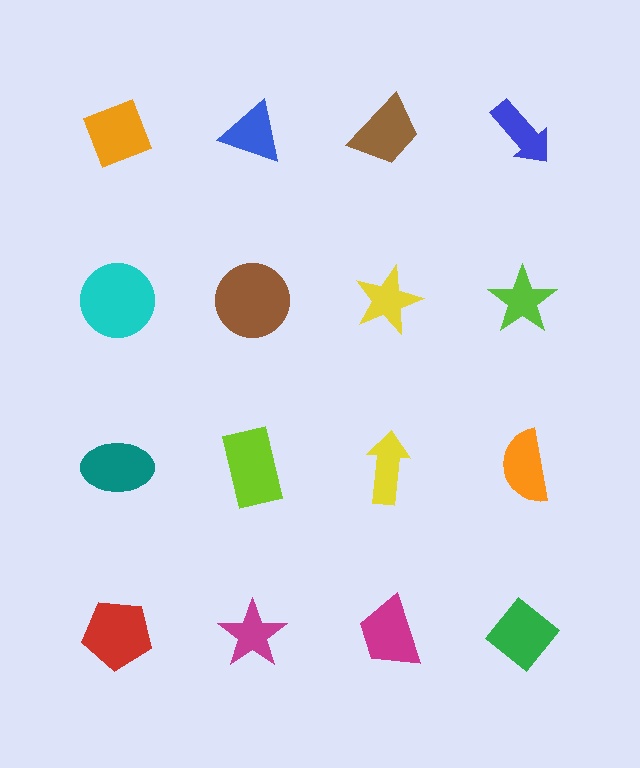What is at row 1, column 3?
A brown trapezoid.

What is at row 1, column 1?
An orange diamond.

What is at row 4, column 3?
A magenta trapezoid.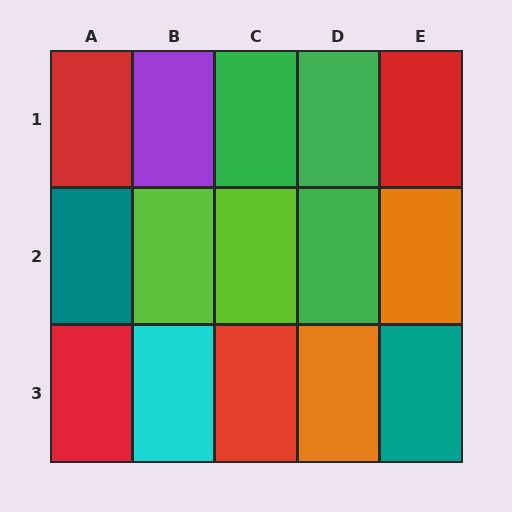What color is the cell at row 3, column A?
Red.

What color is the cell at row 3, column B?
Cyan.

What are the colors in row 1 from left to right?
Red, purple, green, green, red.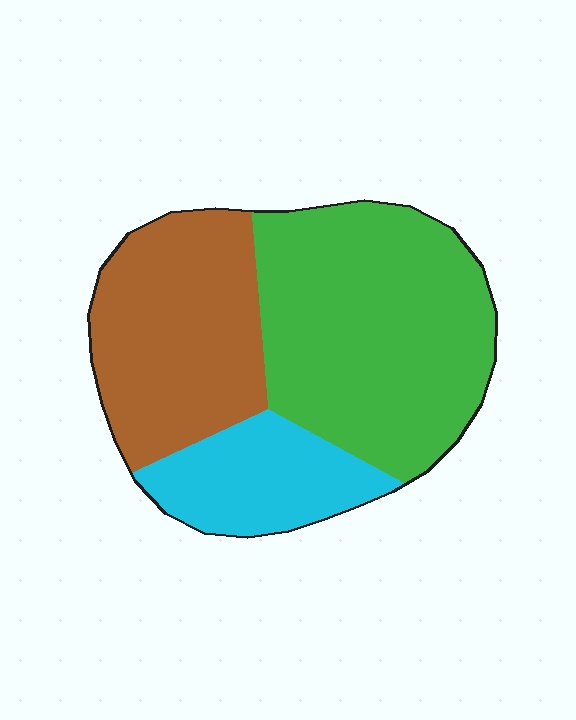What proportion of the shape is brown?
Brown covers roughly 35% of the shape.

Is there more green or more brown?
Green.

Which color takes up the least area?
Cyan, at roughly 20%.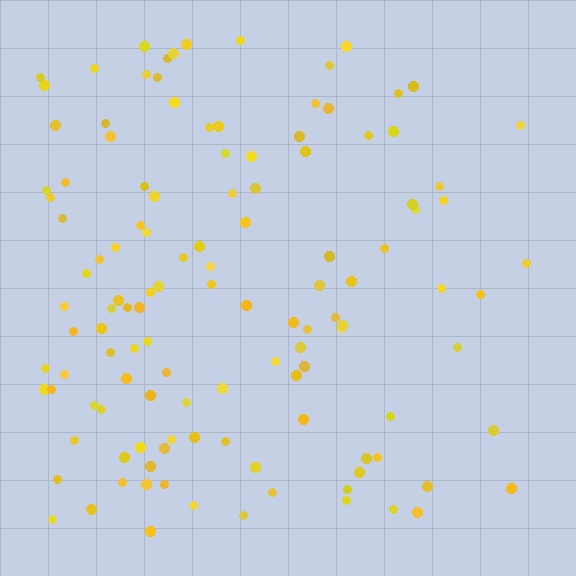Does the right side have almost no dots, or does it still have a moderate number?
Still a moderate number, just noticeably fewer than the left.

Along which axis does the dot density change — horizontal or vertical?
Horizontal.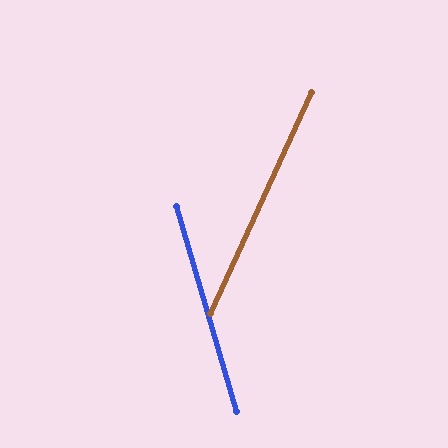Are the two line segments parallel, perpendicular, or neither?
Neither parallel nor perpendicular — they differ by about 41°.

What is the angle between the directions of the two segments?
Approximately 41 degrees.